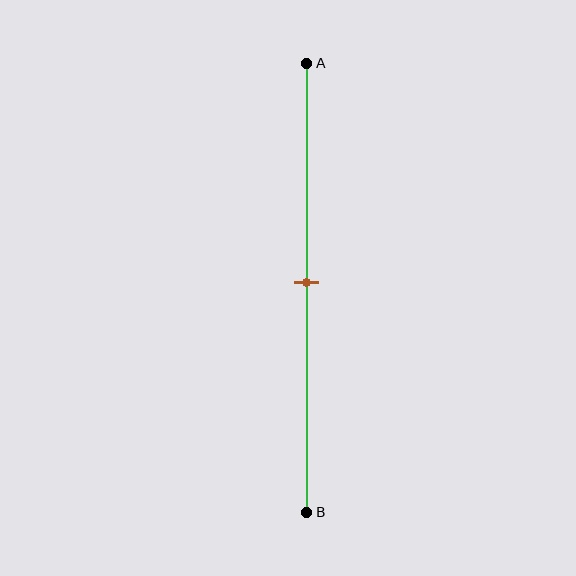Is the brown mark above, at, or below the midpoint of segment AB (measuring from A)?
The brown mark is approximately at the midpoint of segment AB.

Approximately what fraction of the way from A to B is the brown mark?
The brown mark is approximately 50% of the way from A to B.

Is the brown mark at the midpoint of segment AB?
Yes, the mark is approximately at the midpoint.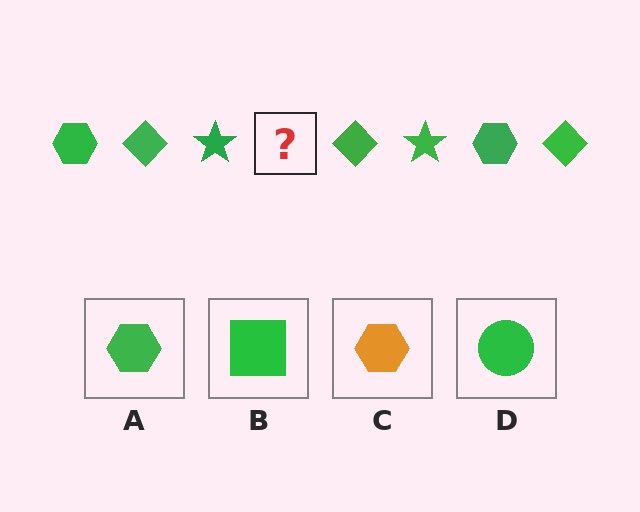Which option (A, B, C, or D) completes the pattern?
A.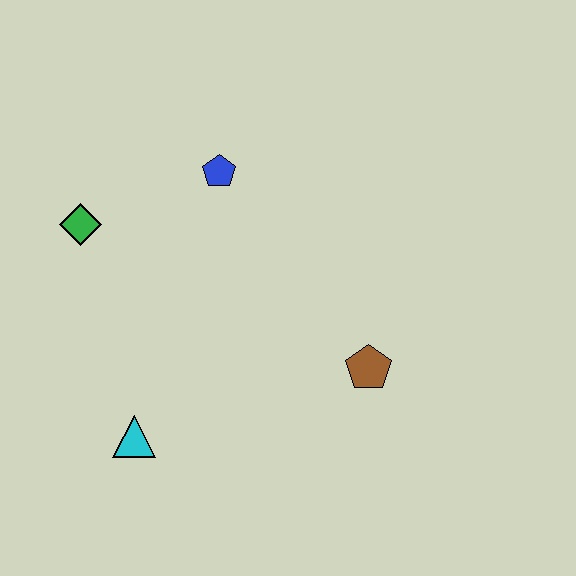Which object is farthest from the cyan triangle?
The blue pentagon is farthest from the cyan triangle.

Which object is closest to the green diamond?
The blue pentagon is closest to the green diamond.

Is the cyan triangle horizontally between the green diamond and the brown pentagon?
Yes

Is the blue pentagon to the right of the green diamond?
Yes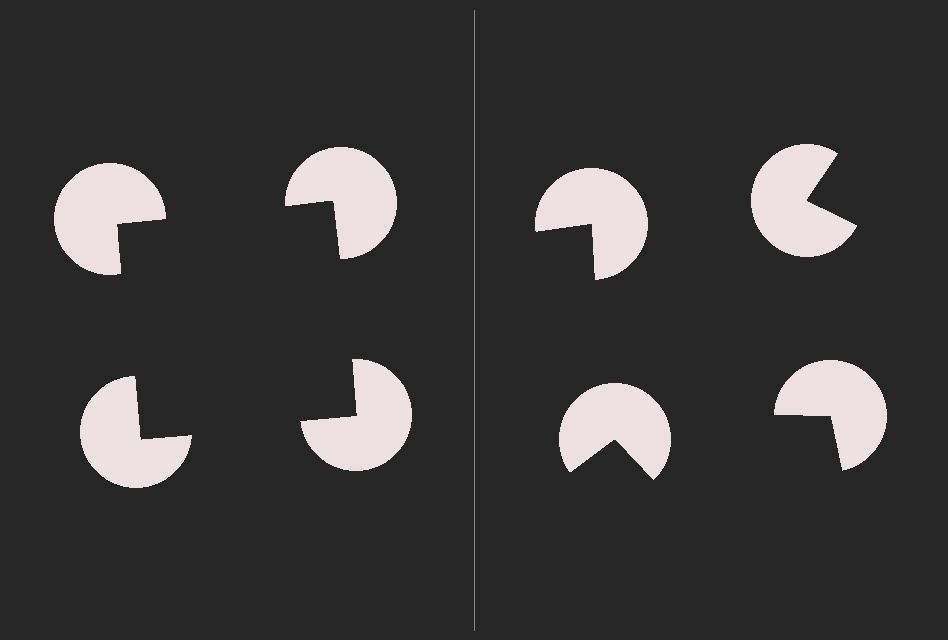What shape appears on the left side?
An illusory square.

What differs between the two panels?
The pac-man discs are positioned identically on both sides; only the wedge orientations differ. On the left they align to a square; on the right they are misaligned.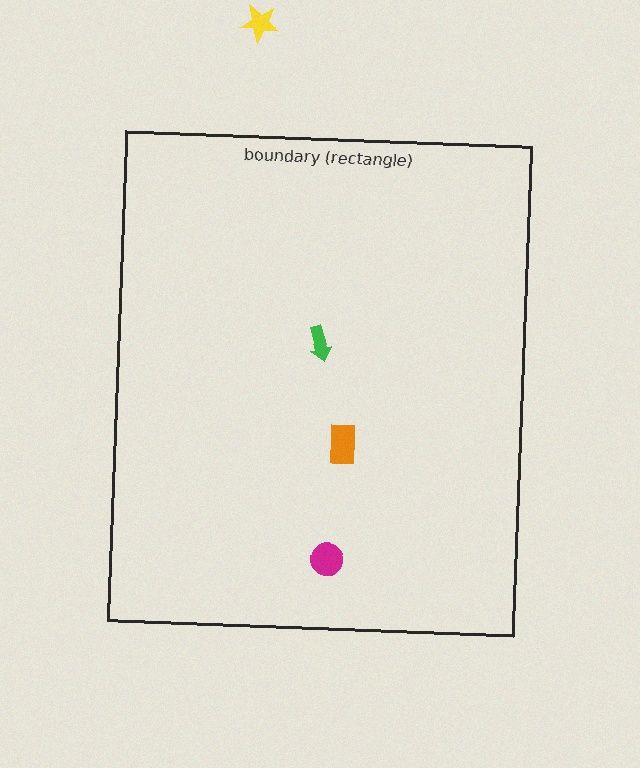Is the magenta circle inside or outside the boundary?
Inside.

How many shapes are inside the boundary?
3 inside, 1 outside.